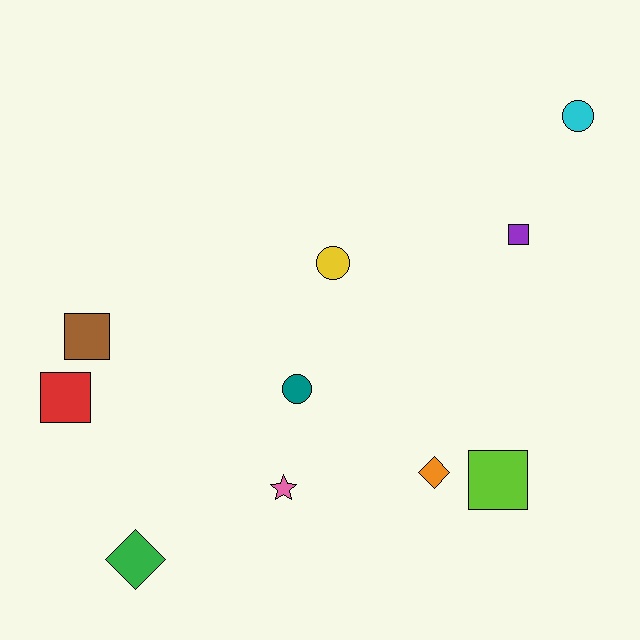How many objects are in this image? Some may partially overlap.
There are 10 objects.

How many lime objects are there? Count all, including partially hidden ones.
There is 1 lime object.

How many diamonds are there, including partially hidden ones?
There are 2 diamonds.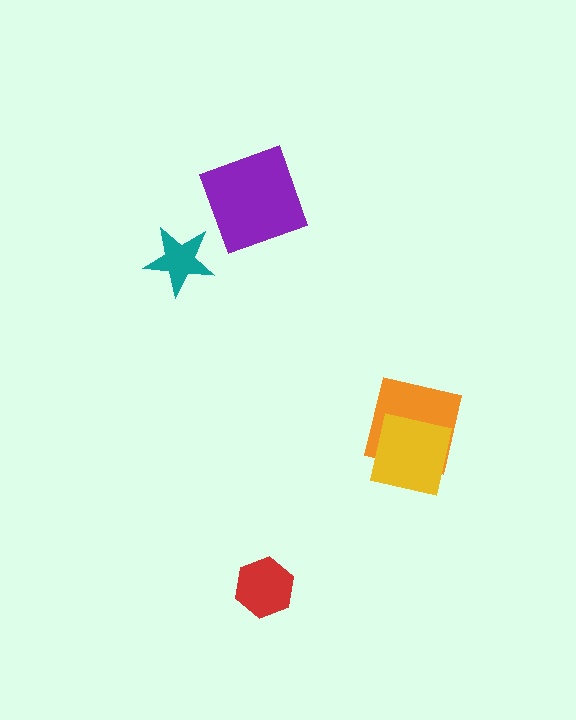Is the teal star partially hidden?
No, no other shape covers it.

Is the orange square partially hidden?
Yes, it is partially covered by another shape.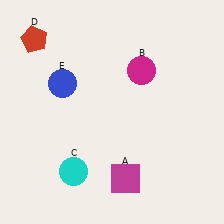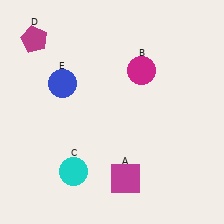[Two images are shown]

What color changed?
The pentagon (D) changed from red in Image 1 to magenta in Image 2.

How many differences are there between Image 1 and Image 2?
There is 1 difference between the two images.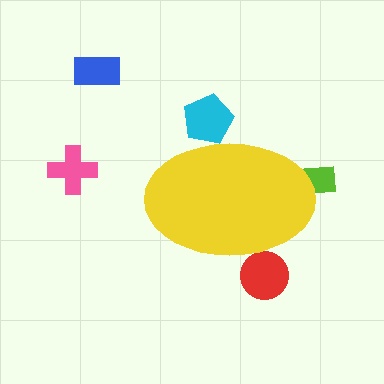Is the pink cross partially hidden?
No, the pink cross is fully visible.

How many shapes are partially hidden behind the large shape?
3 shapes are partially hidden.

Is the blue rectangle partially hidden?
No, the blue rectangle is fully visible.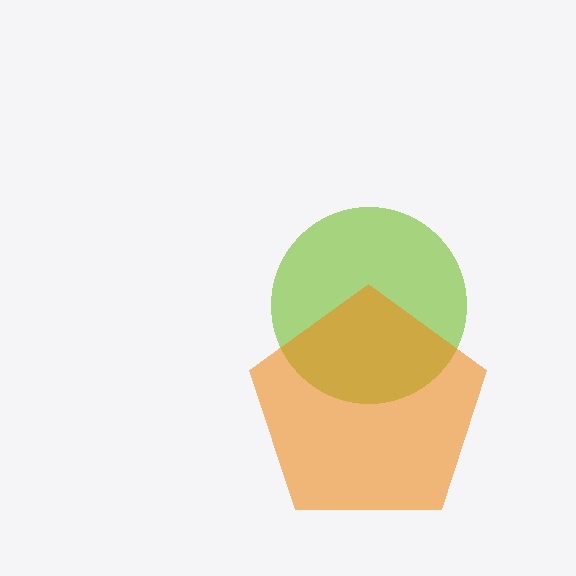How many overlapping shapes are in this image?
There are 2 overlapping shapes in the image.